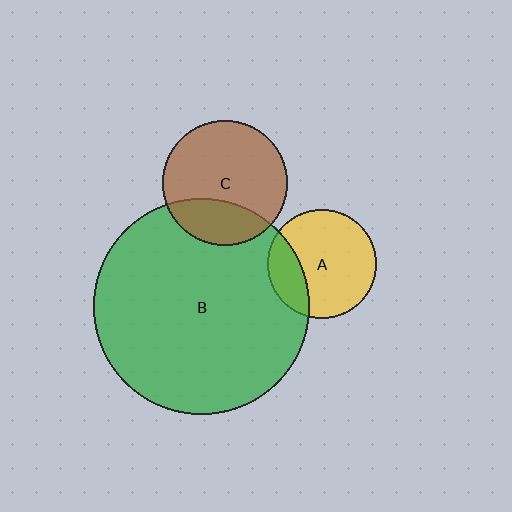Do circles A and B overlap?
Yes.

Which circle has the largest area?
Circle B (green).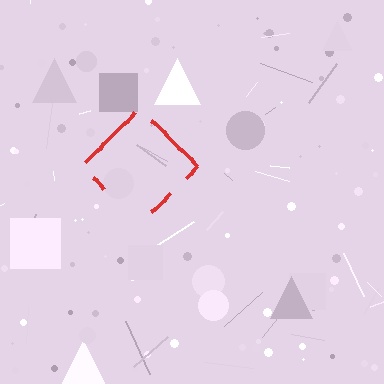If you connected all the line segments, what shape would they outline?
They would outline a diamond.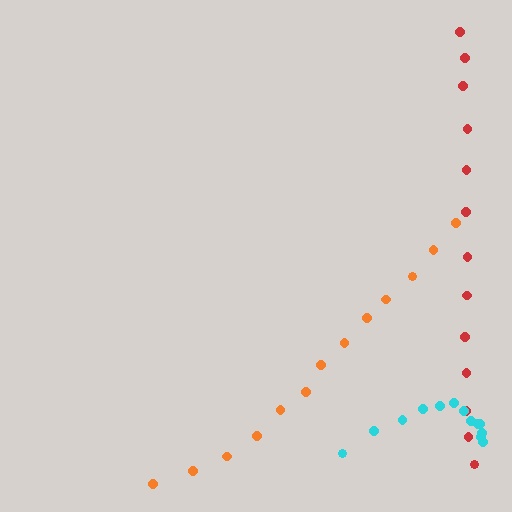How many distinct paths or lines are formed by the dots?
There are 3 distinct paths.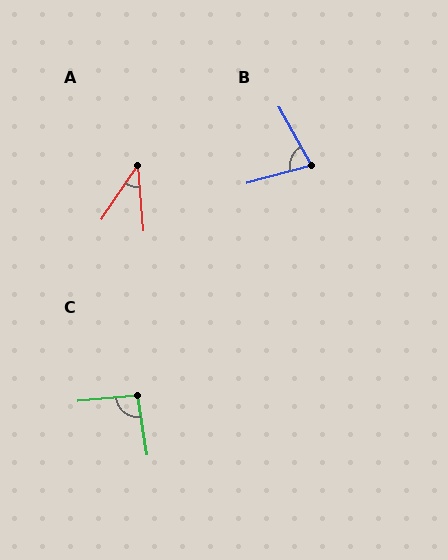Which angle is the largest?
C, at approximately 93 degrees.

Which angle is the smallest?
A, at approximately 38 degrees.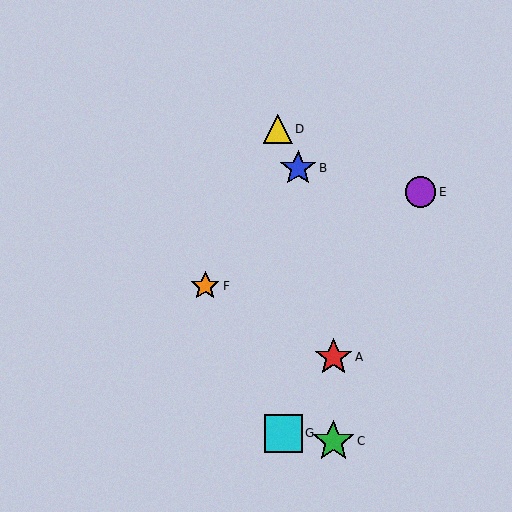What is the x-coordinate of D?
Object D is at x≈278.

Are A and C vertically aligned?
Yes, both are at x≈333.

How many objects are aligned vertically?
2 objects (A, C) are aligned vertically.